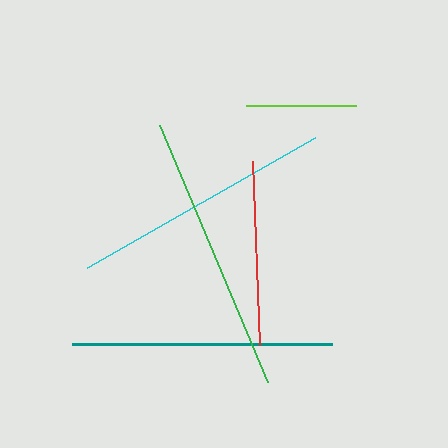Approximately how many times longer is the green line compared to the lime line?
The green line is approximately 2.5 times the length of the lime line.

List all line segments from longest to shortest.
From longest to shortest: green, cyan, teal, red, lime.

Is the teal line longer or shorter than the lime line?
The teal line is longer than the lime line.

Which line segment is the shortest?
The lime line is the shortest at approximately 110 pixels.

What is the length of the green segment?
The green segment is approximately 279 pixels long.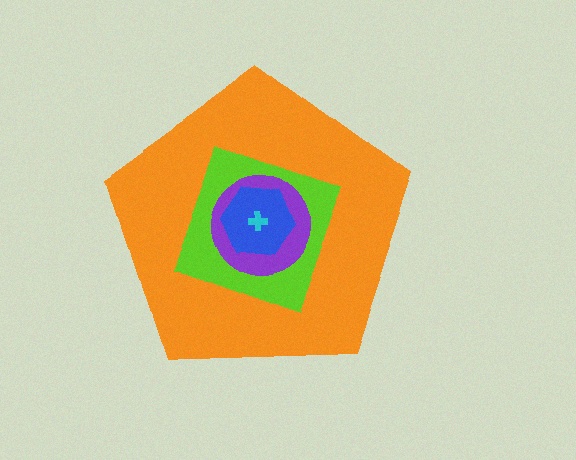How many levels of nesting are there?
5.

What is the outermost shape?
The orange pentagon.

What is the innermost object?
The cyan cross.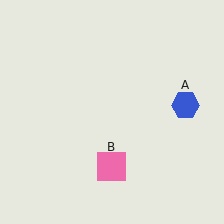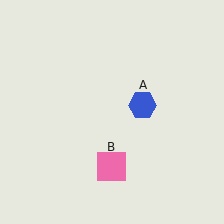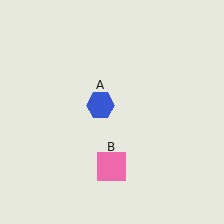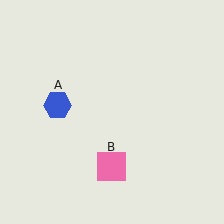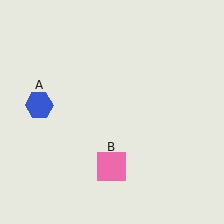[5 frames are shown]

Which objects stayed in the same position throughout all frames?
Pink square (object B) remained stationary.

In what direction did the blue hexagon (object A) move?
The blue hexagon (object A) moved left.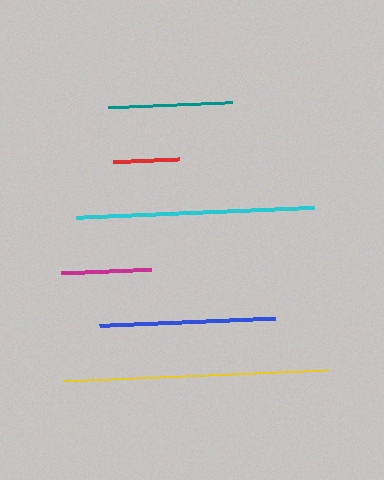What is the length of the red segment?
The red segment is approximately 65 pixels long.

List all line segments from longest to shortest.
From longest to shortest: yellow, cyan, blue, teal, magenta, red.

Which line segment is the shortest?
The red line is the shortest at approximately 65 pixels.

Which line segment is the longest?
The yellow line is the longest at approximately 266 pixels.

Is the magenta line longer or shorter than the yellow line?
The yellow line is longer than the magenta line.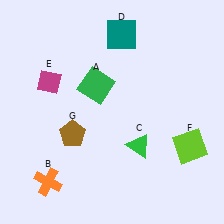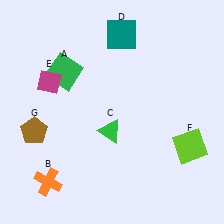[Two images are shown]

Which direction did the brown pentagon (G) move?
The brown pentagon (G) moved left.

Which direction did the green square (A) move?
The green square (A) moved left.